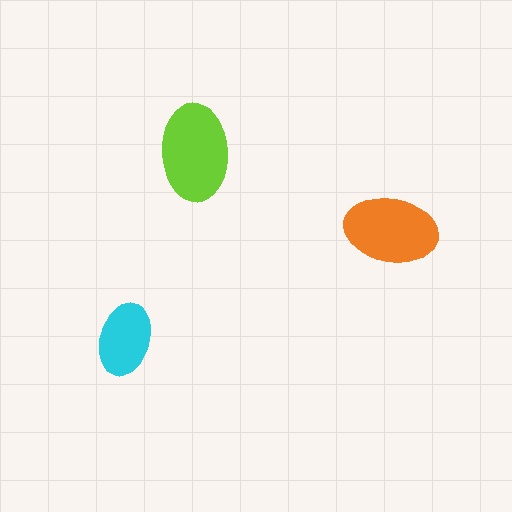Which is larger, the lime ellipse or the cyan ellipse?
The lime one.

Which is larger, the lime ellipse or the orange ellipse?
The lime one.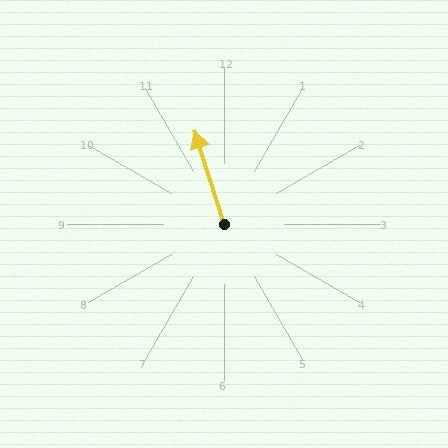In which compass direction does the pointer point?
North.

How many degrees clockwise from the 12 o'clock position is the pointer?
Approximately 343 degrees.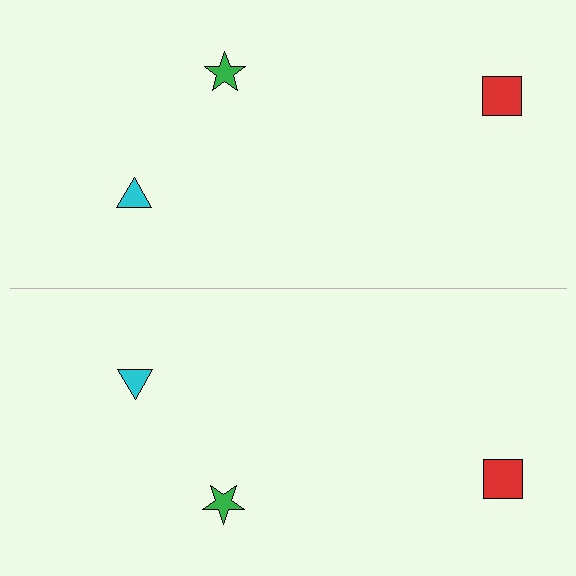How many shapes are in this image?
There are 6 shapes in this image.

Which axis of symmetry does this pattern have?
The pattern has a horizontal axis of symmetry running through the center of the image.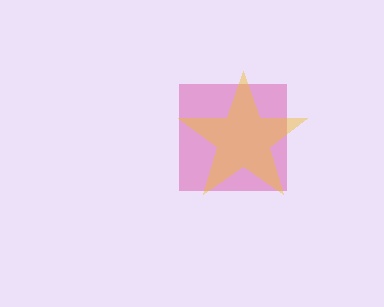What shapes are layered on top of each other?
The layered shapes are: a magenta square, a yellow star.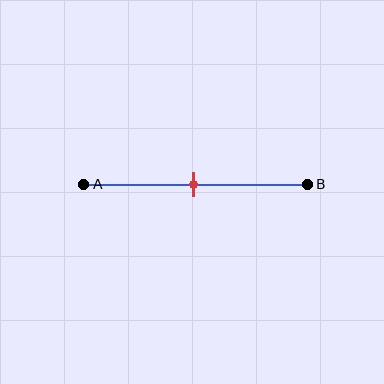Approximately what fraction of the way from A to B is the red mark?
The red mark is approximately 50% of the way from A to B.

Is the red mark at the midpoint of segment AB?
Yes, the mark is approximately at the midpoint.